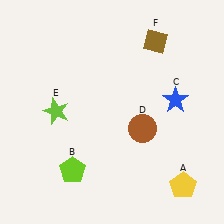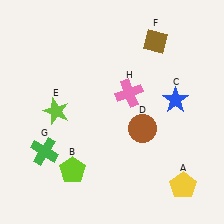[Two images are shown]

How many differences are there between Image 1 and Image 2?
There are 2 differences between the two images.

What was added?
A green cross (G), a pink cross (H) were added in Image 2.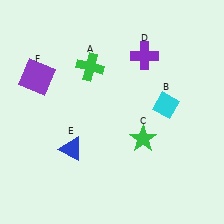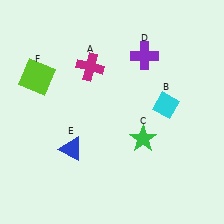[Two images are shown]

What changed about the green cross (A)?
In Image 1, A is green. In Image 2, it changed to magenta.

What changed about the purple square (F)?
In Image 1, F is purple. In Image 2, it changed to lime.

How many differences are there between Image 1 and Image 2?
There are 2 differences between the two images.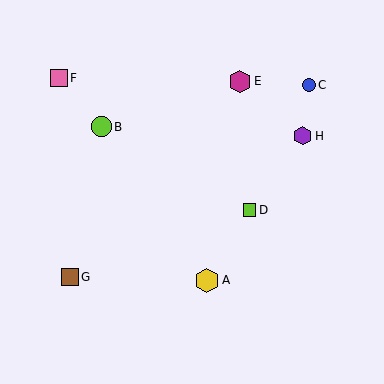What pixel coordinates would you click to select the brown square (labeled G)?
Click at (70, 277) to select the brown square G.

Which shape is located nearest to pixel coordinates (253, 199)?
The lime square (labeled D) at (249, 210) is nearest to that location.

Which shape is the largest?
The yellow hexagon (labeled A) is the largest.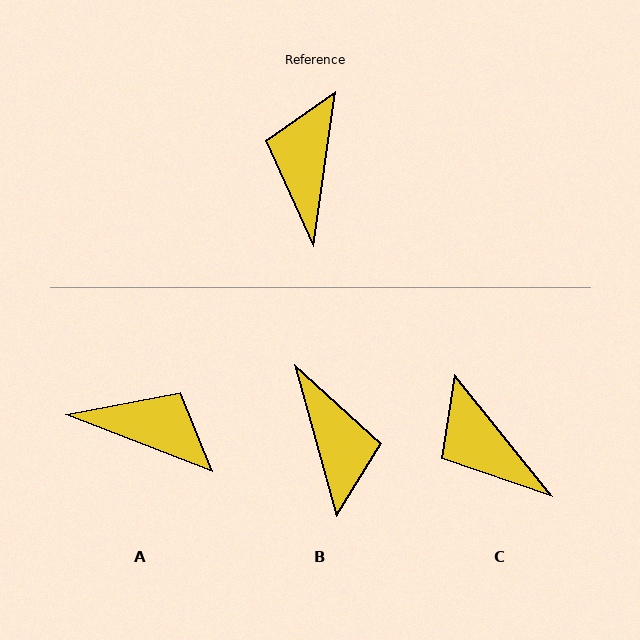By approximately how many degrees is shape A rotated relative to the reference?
Approximately 103 degrees clockwise.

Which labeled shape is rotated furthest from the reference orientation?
B, about 157 degrees away.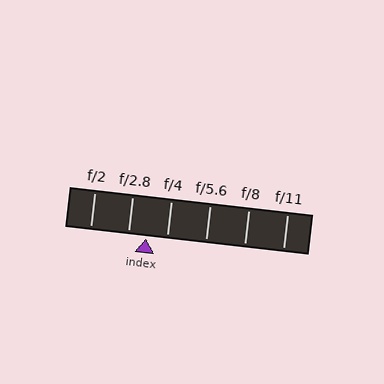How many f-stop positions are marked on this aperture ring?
There are 6 f-stop positions marked.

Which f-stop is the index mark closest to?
The index mark is closest to f/2.8.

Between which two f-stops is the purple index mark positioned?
The index mark is between f/2.8 and f/4.